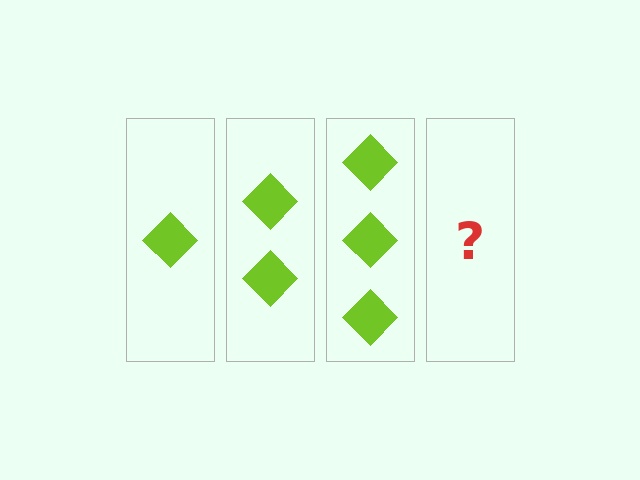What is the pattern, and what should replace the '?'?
The pattern is that each step adds one more diamond. The '?' should be 4 diamonds.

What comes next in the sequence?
The next element should be 4 diamonds.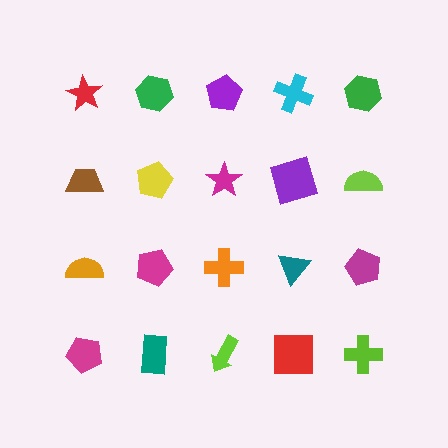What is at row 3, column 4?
A teal triangle.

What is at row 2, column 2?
A yellow pentagon.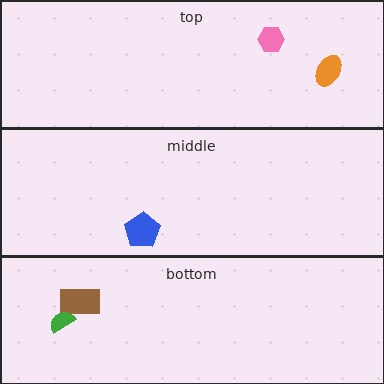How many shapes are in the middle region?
1.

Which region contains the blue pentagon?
The middle region.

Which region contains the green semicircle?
The bottom region.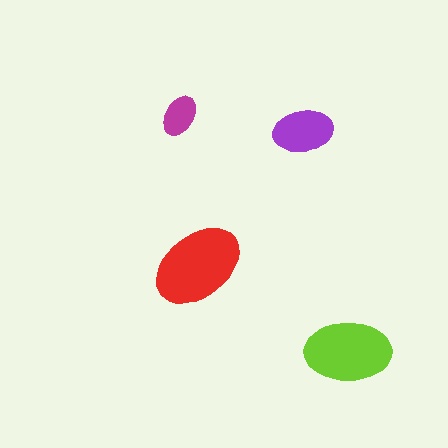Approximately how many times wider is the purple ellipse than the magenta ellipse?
About 1.5 times wider.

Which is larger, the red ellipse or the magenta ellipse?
The red one.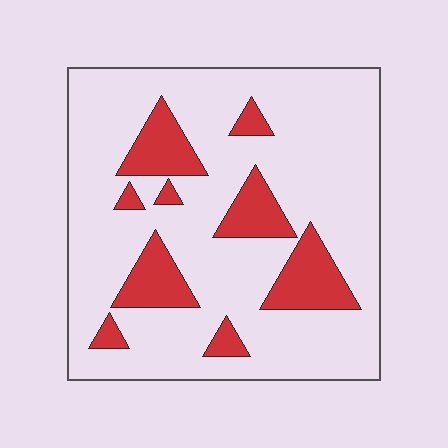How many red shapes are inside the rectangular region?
9.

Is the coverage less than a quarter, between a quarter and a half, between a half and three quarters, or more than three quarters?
Less than a quarter.